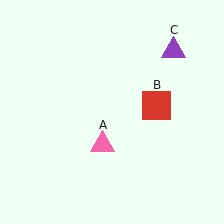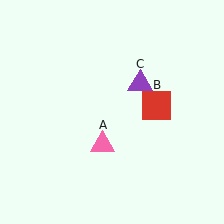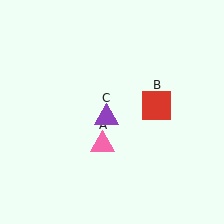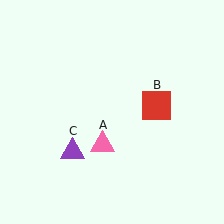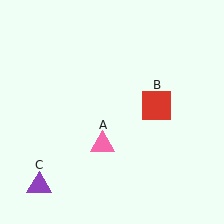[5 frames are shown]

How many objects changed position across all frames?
1 object changed position: purple triangle (object C).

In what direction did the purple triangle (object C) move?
The purple triangle (object C) moved down and to the left.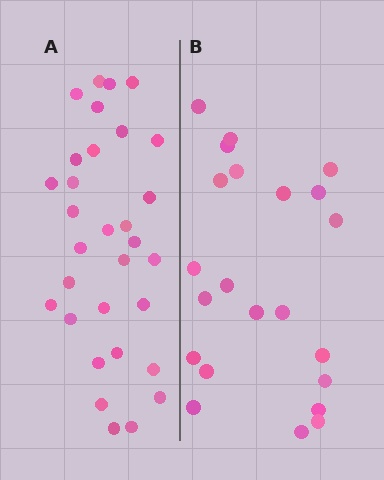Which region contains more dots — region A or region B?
Region A (the left region) has more dots.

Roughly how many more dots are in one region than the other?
Region A has roughly 8 or so more dots than region B.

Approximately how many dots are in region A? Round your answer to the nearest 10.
About 30 dots. (The exact count is 31, which rounds to 30.)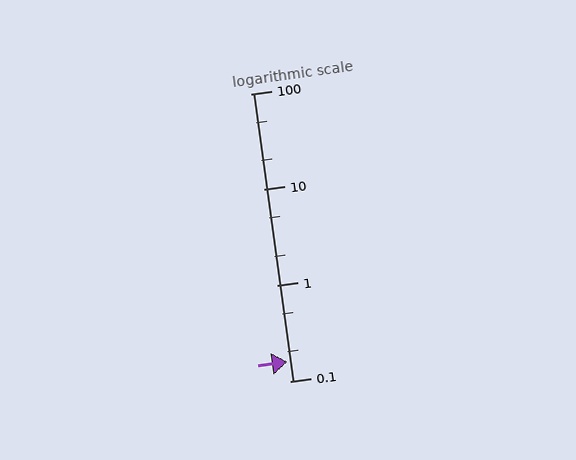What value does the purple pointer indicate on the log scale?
The pointer indicates approximately 0.16.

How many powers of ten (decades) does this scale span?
The scale spans 3 decades, from 0.1 to 100.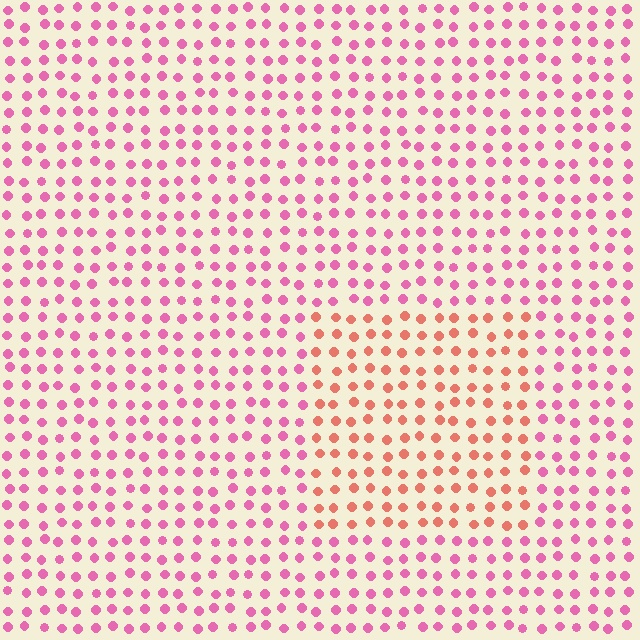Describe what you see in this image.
The image is filled with small pink elements in a uniform arrangement. A rectangle-shaped region is visible where the elements are tinted to a slightly different hue, forming a subtle color boundary.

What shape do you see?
I see a rectangle.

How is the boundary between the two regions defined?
The boundary is defined purely by a slight shift in hue (about 41 degrees). Spacing, size, and orientation are identical on both sides.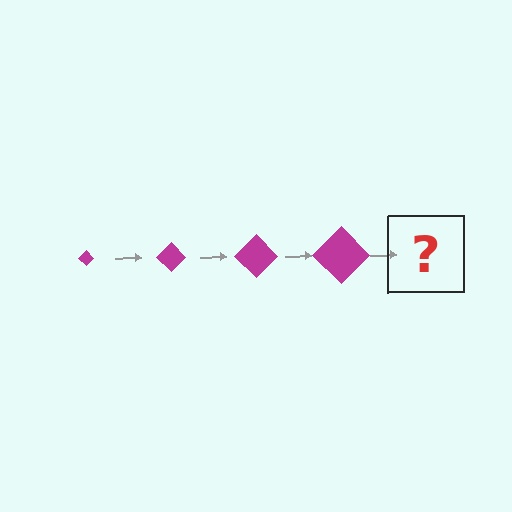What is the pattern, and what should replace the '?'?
The pattern is that the diamond gets progressively larger each step. The '?' should be a magenta diamond, larger than the previous one.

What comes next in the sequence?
The next element should be a magenta diamond, larger than the previous one.